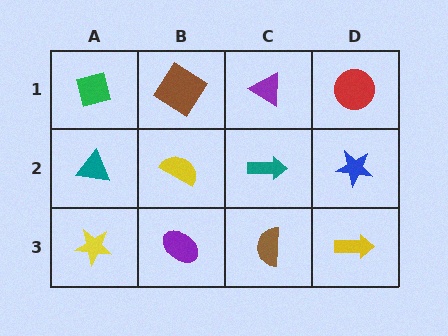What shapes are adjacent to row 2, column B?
A brown diamond (row 1, column B), a purple ellipse (row 3, column B), a teal triangle (row 2, column A), a teal arrow (row 2, column C).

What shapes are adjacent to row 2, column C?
A purple triangle (row 1, column C), a brown semicircle (row 3, column C), a yellow semicircle (row 2, column B), a blue star (row 2, column D).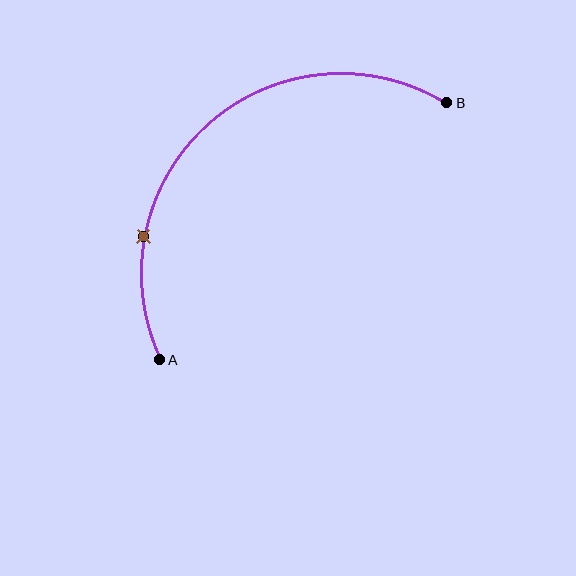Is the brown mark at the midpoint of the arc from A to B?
No. The brown mark lies on the arc but is closer to endpoint A. The arc midpoint would be at the point on the curve equidistant along the arc from both A and B.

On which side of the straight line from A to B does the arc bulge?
The arc bulges above and to the left of the straight line connecting A and B.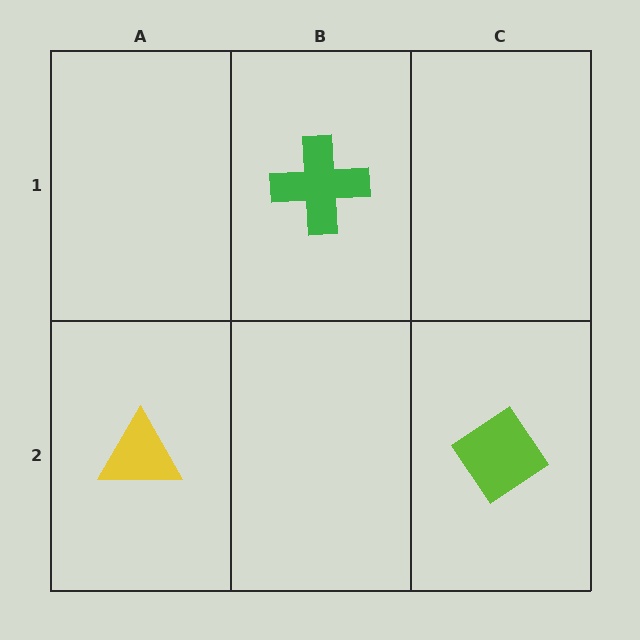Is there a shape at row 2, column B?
No, that cell is empty.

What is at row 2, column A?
A yellow triangle.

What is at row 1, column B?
A green cross.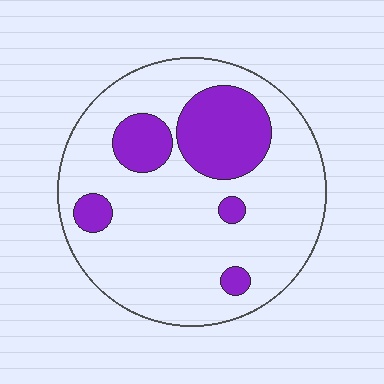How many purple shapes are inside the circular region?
5.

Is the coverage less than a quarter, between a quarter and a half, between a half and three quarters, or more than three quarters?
Less than a quarter.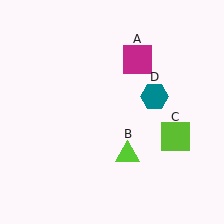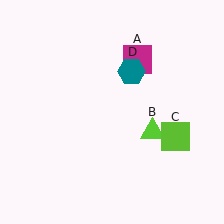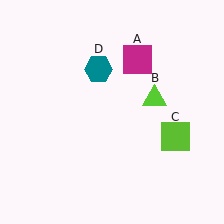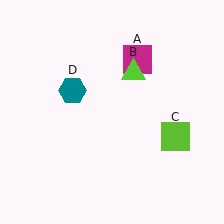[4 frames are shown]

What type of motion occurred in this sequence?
The lime triangle (object B), teal hexagon (object D) rotated counterclockwise around the center of the scene.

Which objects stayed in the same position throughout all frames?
Magenta square (object A) and lime square (object C) remained stationary.